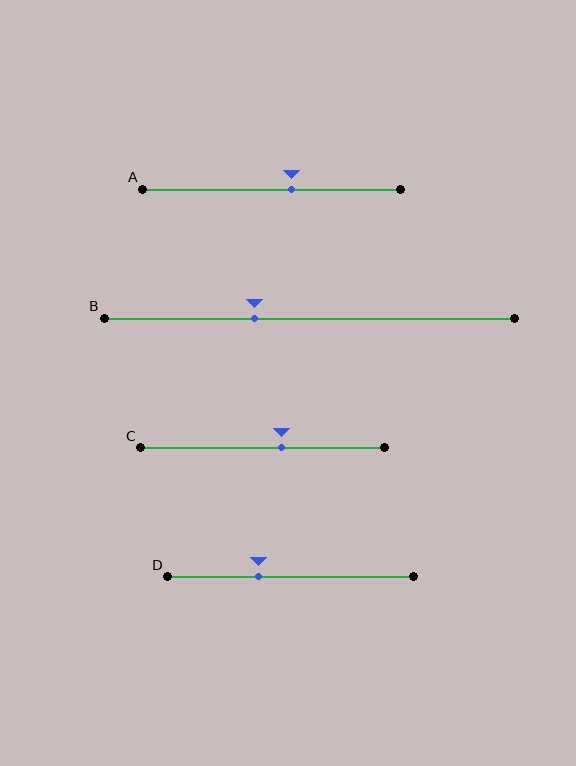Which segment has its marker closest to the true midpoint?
Segment A has its marker closest to the true midpoint.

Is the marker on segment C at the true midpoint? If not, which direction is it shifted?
No, the marker on segment C is shifted to the right by about 8% of the segment length.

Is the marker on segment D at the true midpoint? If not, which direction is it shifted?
No, the marker on segment D is shifted to the left by about 13% of the segment length.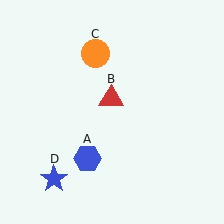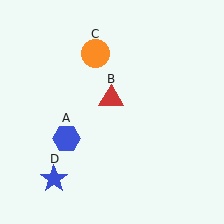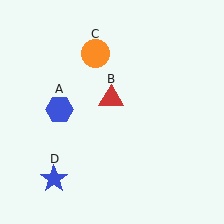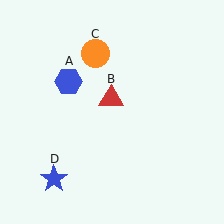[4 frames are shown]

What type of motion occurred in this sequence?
The blue hexagon (object A) rotated clockwise around the center of the scene.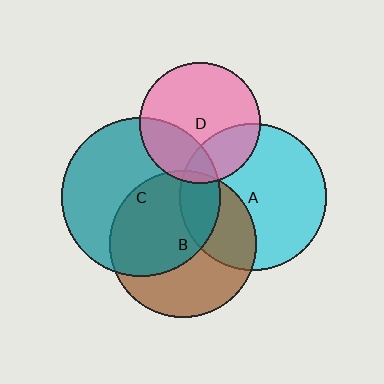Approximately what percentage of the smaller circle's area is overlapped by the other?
Approximately 25%.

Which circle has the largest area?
Circle C (teal).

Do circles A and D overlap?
Yes.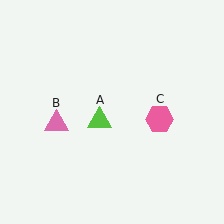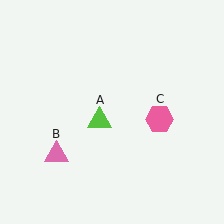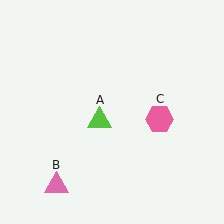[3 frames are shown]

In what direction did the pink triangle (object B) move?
The pink triangle (object B) moved down.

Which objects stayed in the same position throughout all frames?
Lime triangle (object A) and pink hexagon (object C) remained stationary.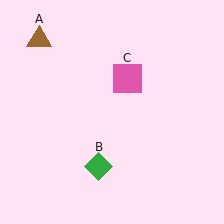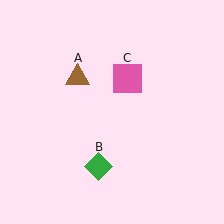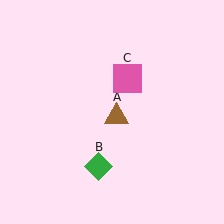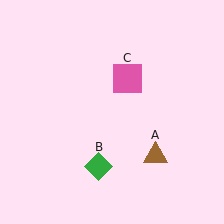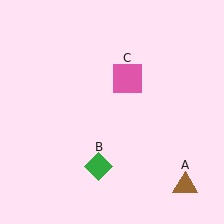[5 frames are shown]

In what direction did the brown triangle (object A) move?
The brown triangle (object A) moved down and to the right.